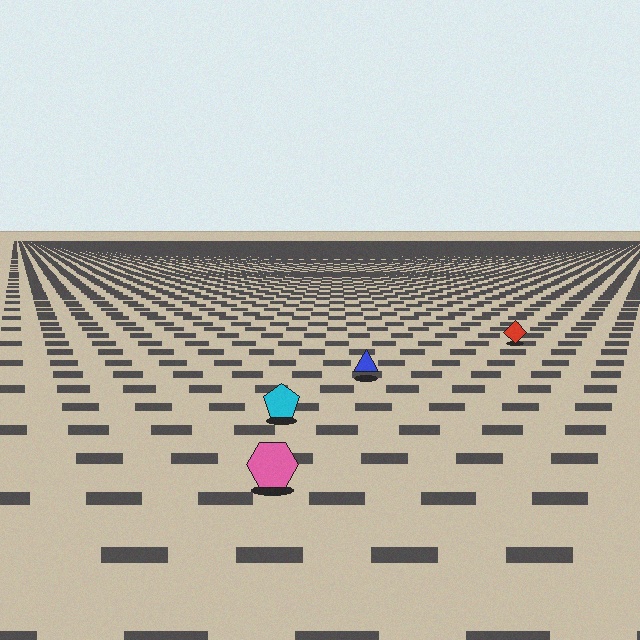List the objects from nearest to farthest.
From nearest to farthest: the pink hexagon, the cyan pentagon, the blue triangle, the red diamond.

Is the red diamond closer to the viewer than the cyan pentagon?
No. The cyan pentagon is closer — you can tell from the texture gradient: the ground texture is coarser near it.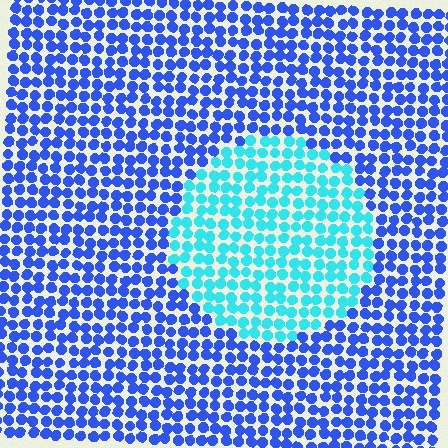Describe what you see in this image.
The image is filled with small blue elements in a uniform arrangement. A circle-shaped region is visible where the elements are tinted to a slightly different hue, forming a subtle color boundary.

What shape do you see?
I see a circle.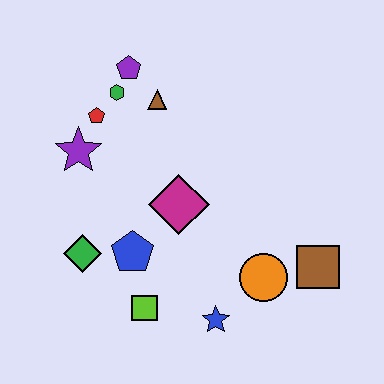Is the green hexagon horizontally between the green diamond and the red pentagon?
No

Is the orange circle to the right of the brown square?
No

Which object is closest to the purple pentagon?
The green hexagon is closest to the purple pentagon.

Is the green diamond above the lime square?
Yes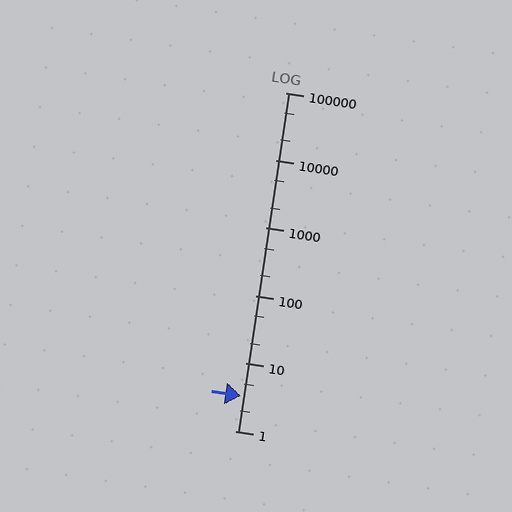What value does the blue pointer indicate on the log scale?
The pointer indicates approximately 3.3.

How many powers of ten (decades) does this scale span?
The scale spans 5 decades, from 1 to 100000.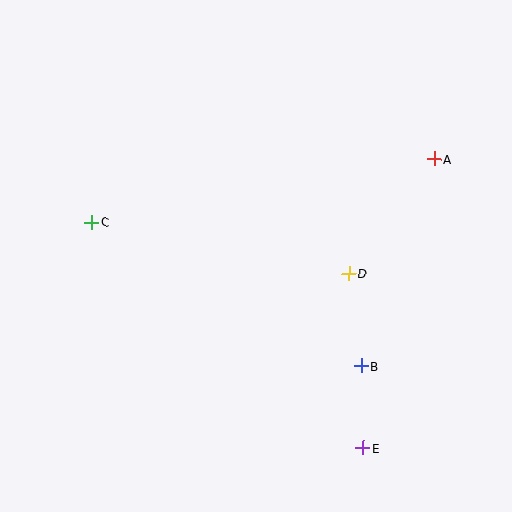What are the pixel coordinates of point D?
Point D is at (349, 273).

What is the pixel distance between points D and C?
The distance between D and C is 262 pixels.